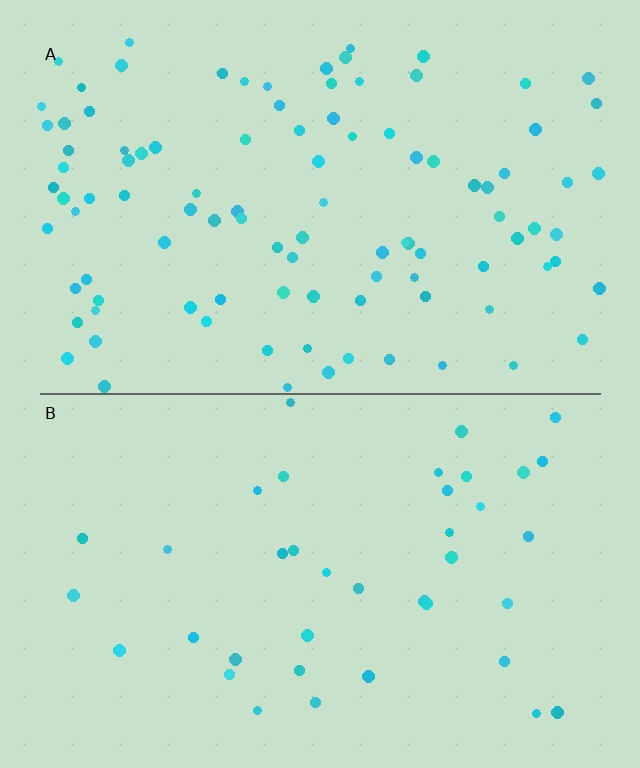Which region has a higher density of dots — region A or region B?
A (the top).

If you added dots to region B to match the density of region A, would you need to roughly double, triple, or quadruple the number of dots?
Approximately triple.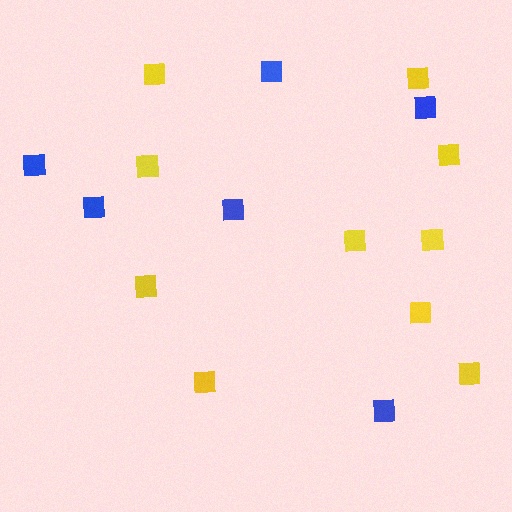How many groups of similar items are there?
There are 2 groups: one group of yellow squares (10) and one group of blue squares (6).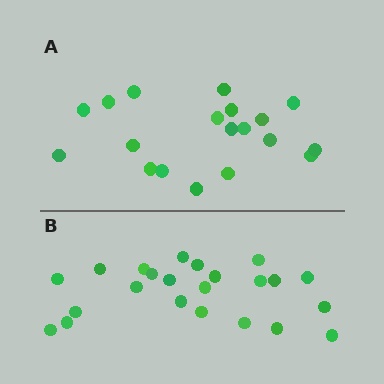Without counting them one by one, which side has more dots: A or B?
Region B (the bottom region) has more dots.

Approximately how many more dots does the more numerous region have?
Region B has about 4 more dots than region A.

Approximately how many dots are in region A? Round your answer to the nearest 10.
About 20 dots. (The exact count is 19, which rounds to 20.)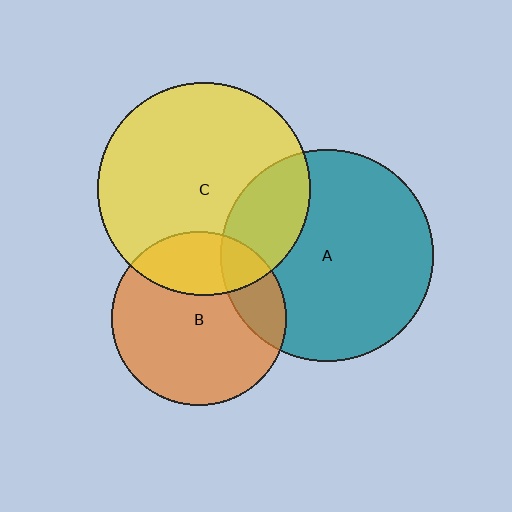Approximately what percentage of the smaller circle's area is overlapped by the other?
Approximately 25%.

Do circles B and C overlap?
Yes.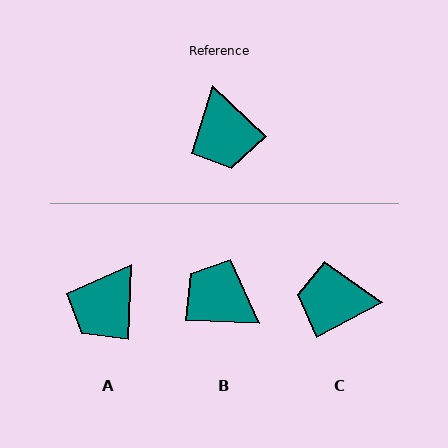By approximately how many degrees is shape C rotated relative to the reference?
Approximately 109 degrees clockwise.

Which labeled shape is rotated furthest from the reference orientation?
B, about 140 degrees away.